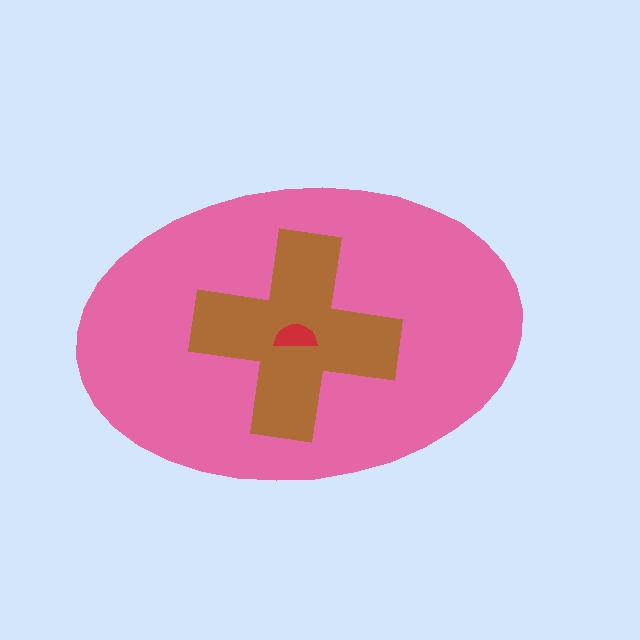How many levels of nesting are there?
3.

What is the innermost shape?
The red semicircle.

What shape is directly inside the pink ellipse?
The brown cross.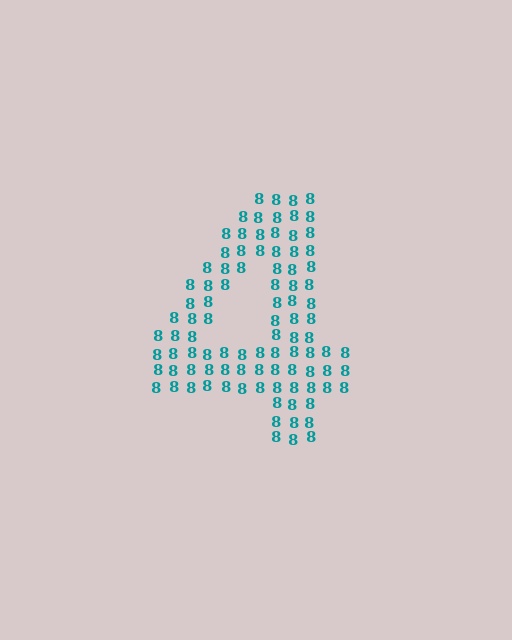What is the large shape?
The large shape is the digit 4.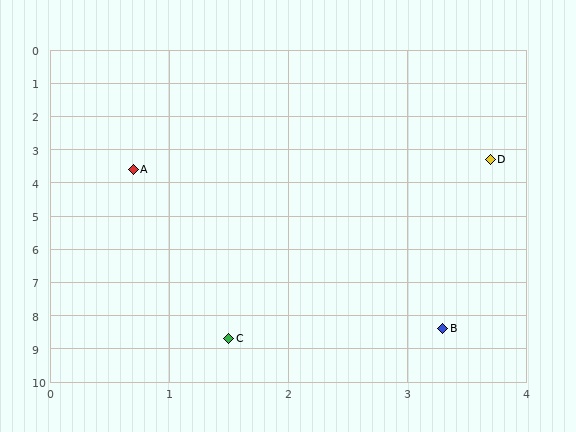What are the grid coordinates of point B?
Point B is at approximately (3.3, 8.4).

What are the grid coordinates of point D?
Point D is at approximately (3.7, 3.3).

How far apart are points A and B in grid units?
Points A and B are about 5.5 grid units apart.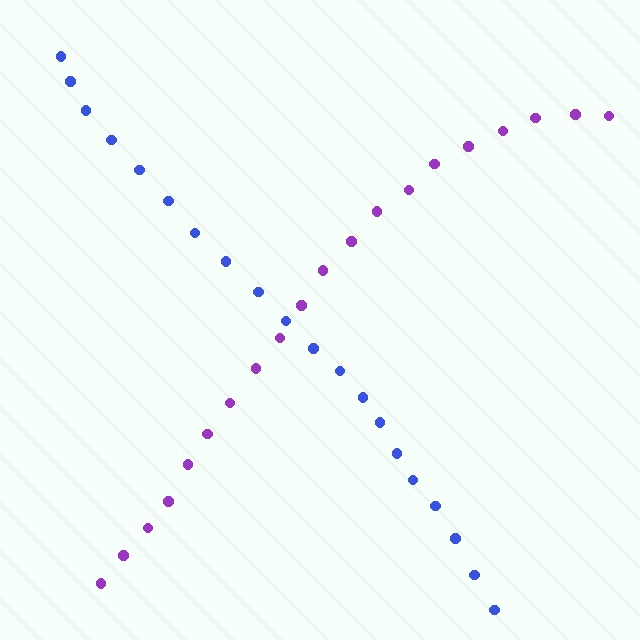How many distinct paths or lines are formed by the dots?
There are 2 distinct paths.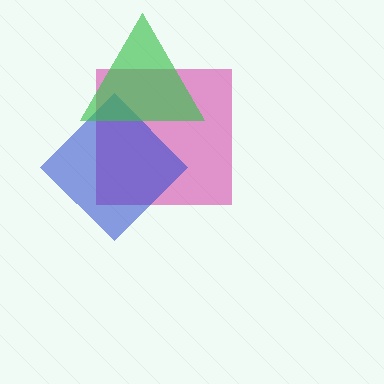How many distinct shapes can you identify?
There are 3 distinct shapes: a magenta square, a blue diamond, a green triangle.